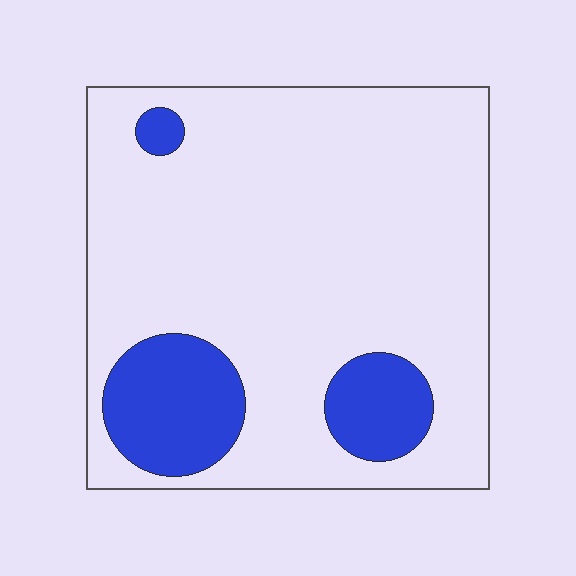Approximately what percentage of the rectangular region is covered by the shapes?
Approximately 15%.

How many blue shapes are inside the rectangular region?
3.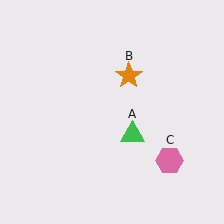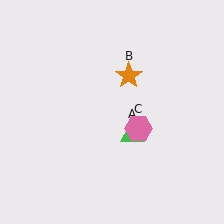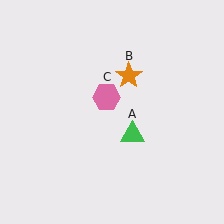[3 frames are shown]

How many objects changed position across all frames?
1 object changed position: pink hexagon (object C).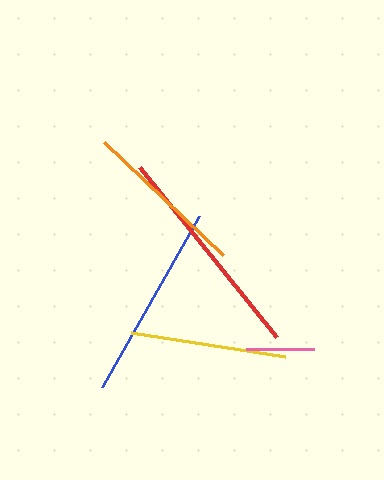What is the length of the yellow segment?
The yellow segment is approximately 156 pixels long.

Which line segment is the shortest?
The pink line is the shortest at approximately 68 pixels.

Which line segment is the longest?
The red line is the longest at approximately 219 pixels.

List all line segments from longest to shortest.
From longest to shortest: red, blue, orange, yellow, pink.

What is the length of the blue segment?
The blue segment is approximately 197 pixels long.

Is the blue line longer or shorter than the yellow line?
The blue line is longer than the yellow line.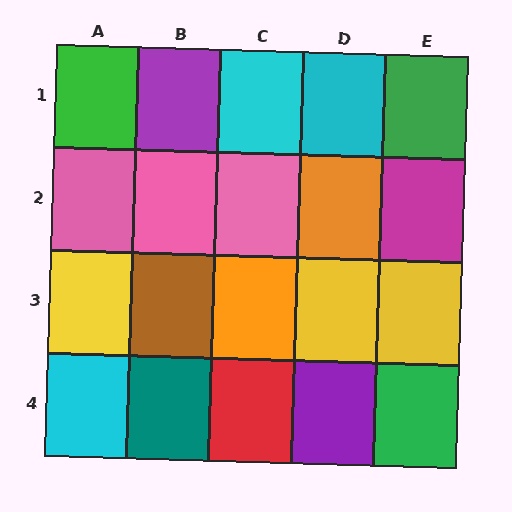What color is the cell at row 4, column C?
Red.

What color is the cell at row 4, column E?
Green.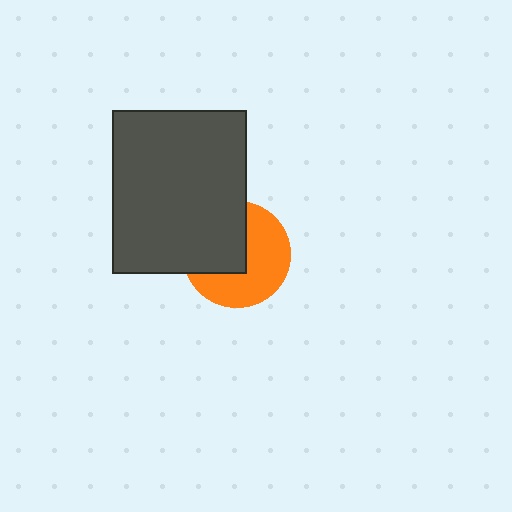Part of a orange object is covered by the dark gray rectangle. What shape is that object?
It is a circle.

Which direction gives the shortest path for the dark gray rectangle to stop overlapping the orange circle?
Moving toward the upper-left gives the shortest separation.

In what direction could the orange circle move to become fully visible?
The orange circle could move toward the lower-right. That would shift it out from behind the dark gray rectangle entirely.